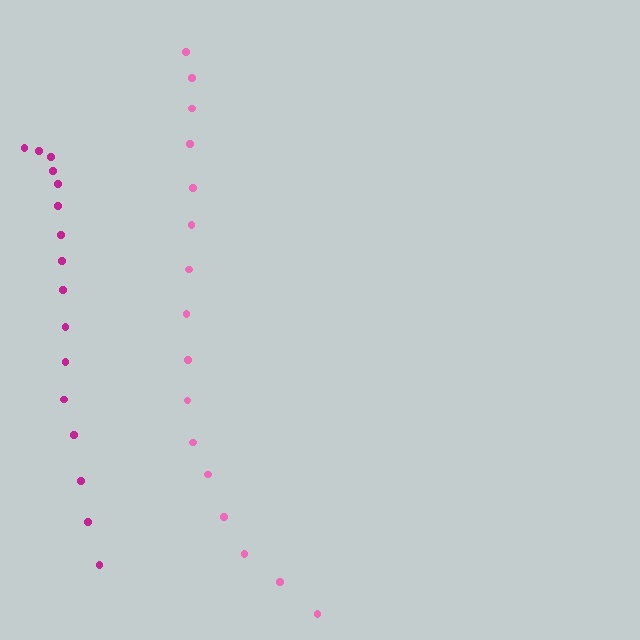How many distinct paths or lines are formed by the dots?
There are 2 distinct paths.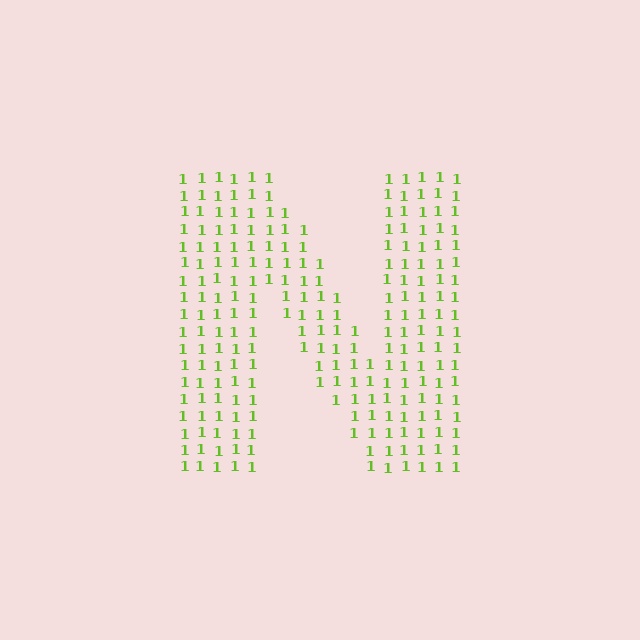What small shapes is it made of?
It is made of small digit 1's.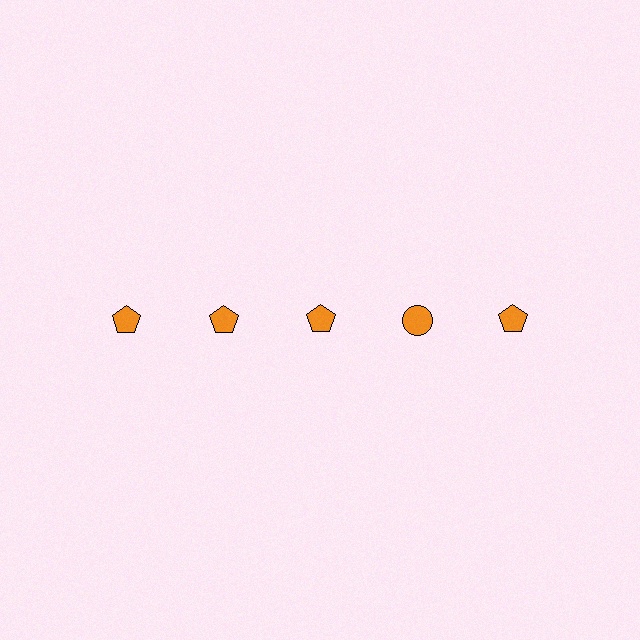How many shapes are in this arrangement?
There are 5 shapes arranged in a grid pattern.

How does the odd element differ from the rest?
It has a different shape: circle instead of pentagon.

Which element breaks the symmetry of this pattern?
The orange circle in the top row, second from right column breaks the symmetry. All other shapes are orange pentagons.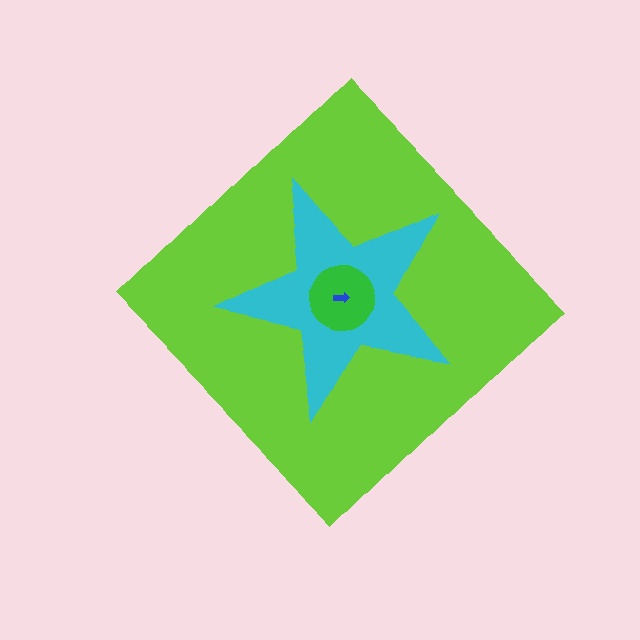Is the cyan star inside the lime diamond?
Yes.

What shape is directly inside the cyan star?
The green circle.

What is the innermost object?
The blue arrow.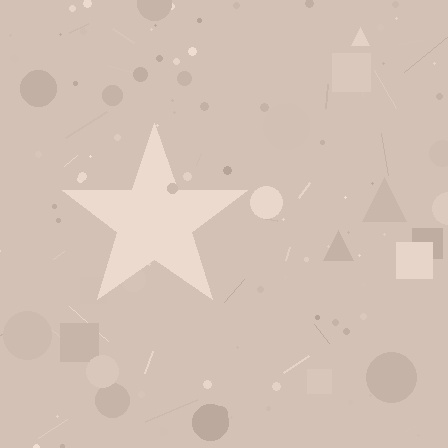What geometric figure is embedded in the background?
A star is embedded in the background.